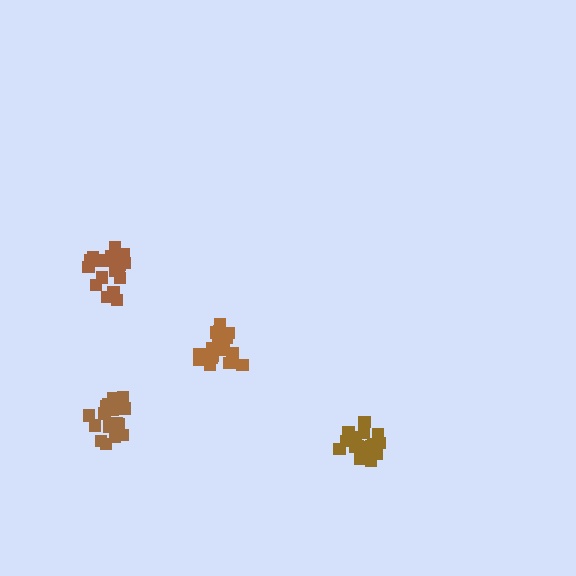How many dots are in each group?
Group 1: 19 dots, Group 2: 20 dots, Group 3: 19 dots, Group 4: 19 dots (77 total).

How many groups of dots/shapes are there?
There are 4 groups.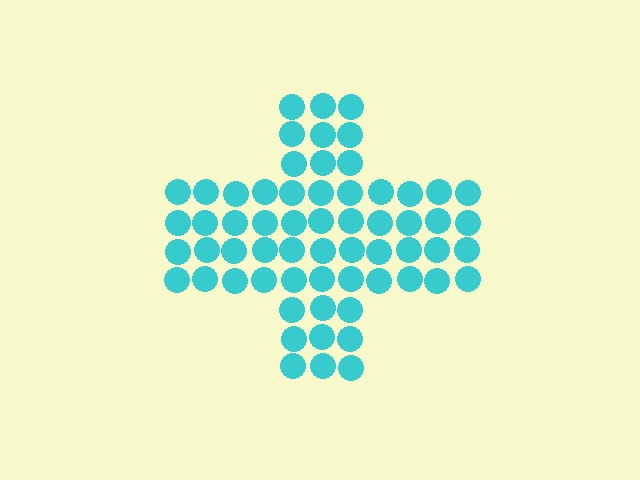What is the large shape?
The large shape is a cross.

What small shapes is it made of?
It is made of small circles.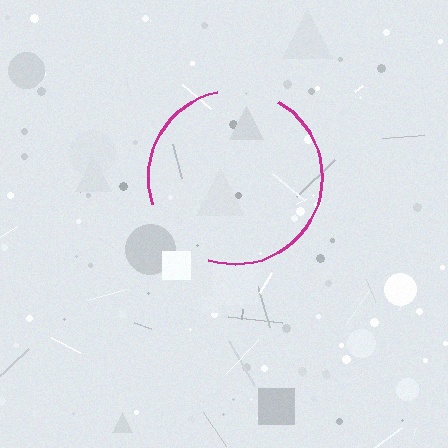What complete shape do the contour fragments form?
The contour fragments form a circle.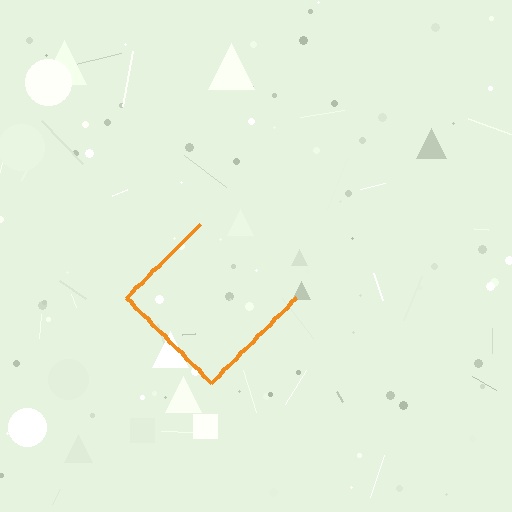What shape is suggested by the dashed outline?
The dashed outline suggests a diamond.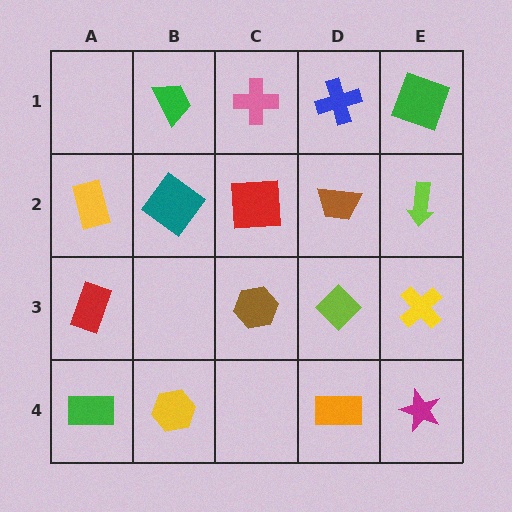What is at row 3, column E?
A yellow cross.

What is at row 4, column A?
A green rectangle.